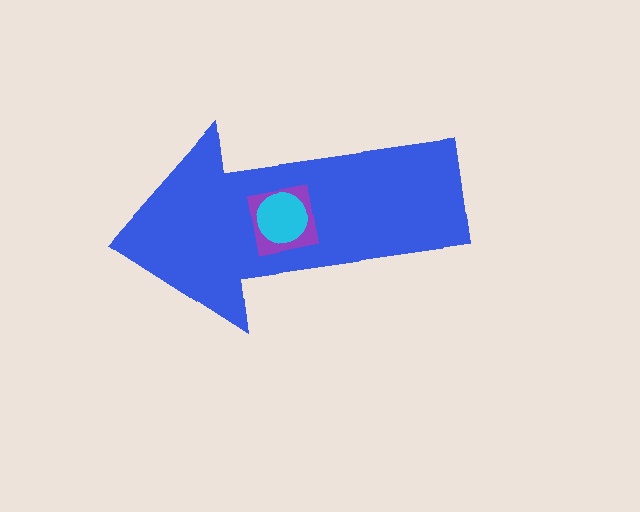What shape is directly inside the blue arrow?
The purple square.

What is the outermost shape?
The blue arrow.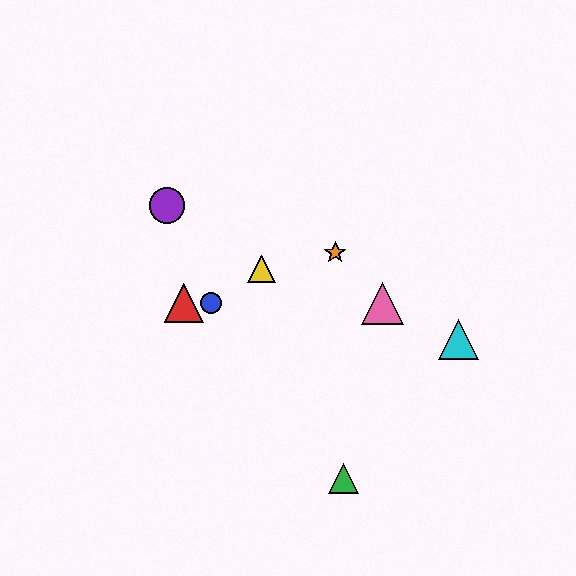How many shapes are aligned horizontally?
3 shapes (the red triangle, the blue circle, the pink triangle) are aligned horizontally.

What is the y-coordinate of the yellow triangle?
The yellow triangle is at y≈269.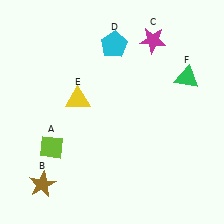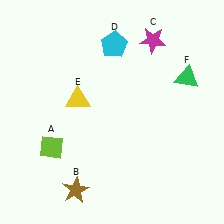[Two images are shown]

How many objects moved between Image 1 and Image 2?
1 object moved between the two images.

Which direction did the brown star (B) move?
The brown star (B) moved right.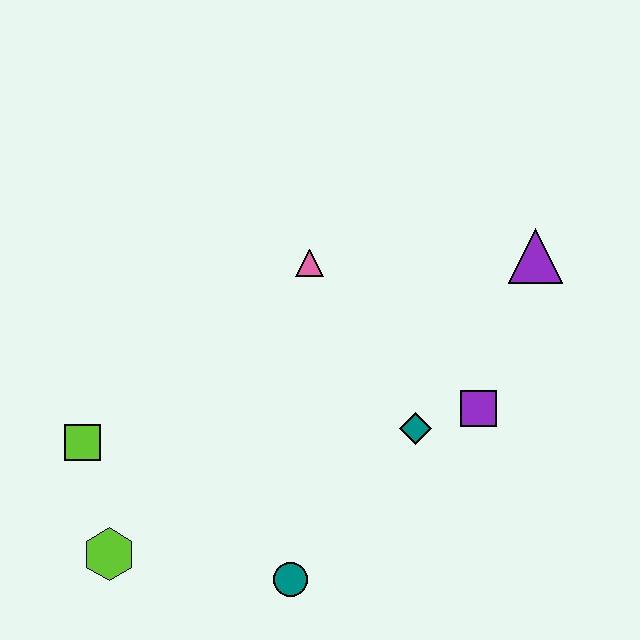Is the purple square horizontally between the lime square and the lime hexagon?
No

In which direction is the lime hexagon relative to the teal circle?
The lime hexagon is to the left of the teal circle.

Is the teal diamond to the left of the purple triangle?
Yes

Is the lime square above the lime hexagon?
Yes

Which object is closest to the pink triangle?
The teal diamond is closest to the pink triangle.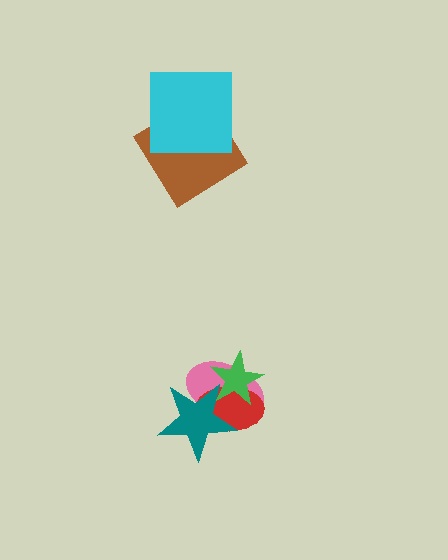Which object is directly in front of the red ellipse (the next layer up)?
The green star is directly in front of the red ellipse.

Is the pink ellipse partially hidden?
Yes, it is partially covered by another shape.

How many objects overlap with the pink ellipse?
3 objects overlap with the pink ellipse.